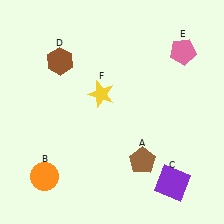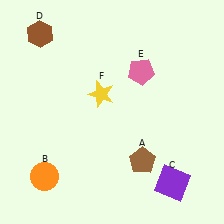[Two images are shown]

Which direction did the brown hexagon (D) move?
The brown hexagon (D) moved up.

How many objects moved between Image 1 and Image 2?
2 objects moved between the two images.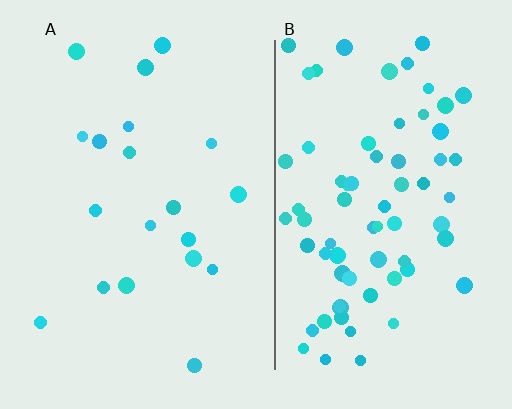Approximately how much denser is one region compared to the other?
Approximately 3.8× — region B over region A.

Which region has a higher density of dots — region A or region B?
B (the right).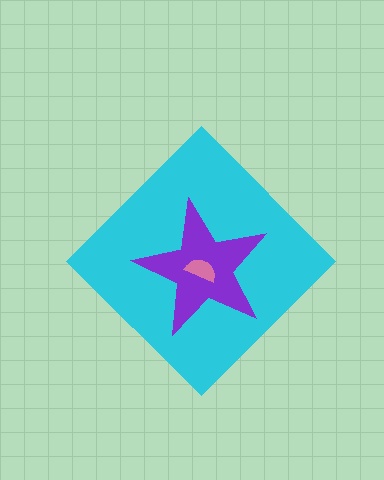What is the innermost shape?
The pink semicircle.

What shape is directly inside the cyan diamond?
The purple star.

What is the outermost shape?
The cyan diamond.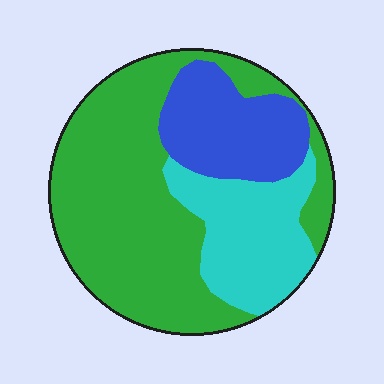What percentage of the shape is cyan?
Cyan takes up between a sixth and a third of the shape.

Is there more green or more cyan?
Green.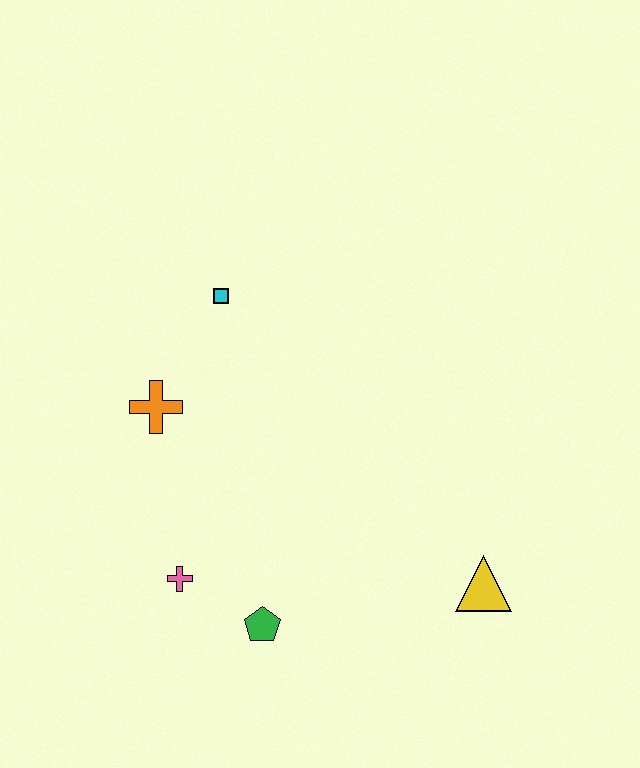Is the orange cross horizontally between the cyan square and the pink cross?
No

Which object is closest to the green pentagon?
The pink cross is closest to the green pentagon.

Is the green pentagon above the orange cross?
No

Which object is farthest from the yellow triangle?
The cyan square is farthest from the yellow triangle.